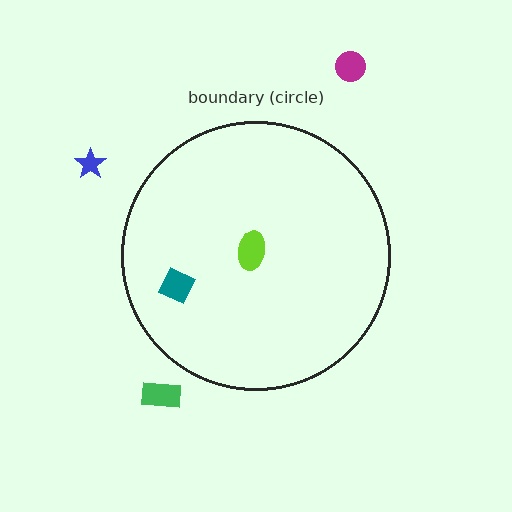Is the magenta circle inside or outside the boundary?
Outside.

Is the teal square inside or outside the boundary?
Inside.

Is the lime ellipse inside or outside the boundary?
Inside.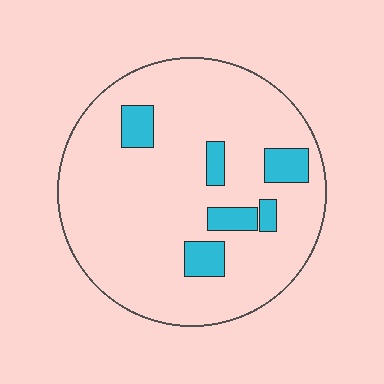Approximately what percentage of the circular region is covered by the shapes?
Approximately 10%.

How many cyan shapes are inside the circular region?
6.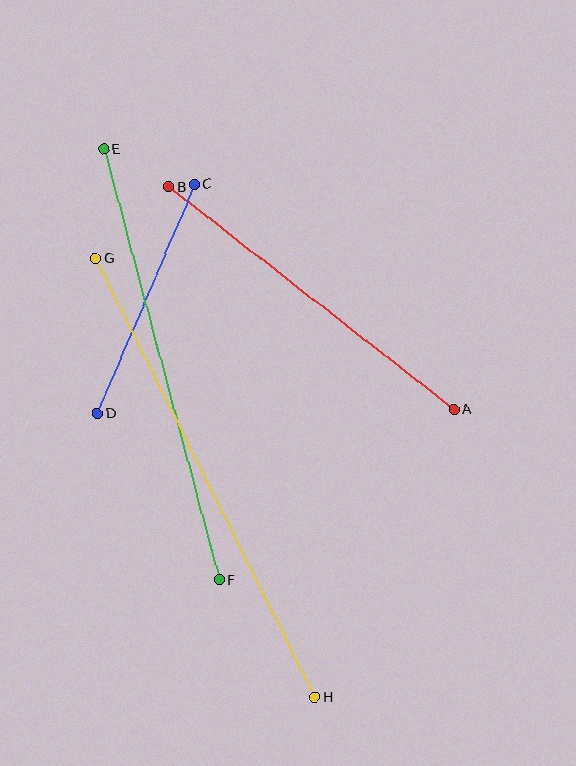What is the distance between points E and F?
The distance is approximately 446 pixels.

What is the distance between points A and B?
The distance is approximately 361 pixels.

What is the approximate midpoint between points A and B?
The midpoint is at approximately (311, 298) pixels.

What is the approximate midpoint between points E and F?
The midpoint is at approximately (161, 365) pixels.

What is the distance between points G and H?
The distance is approximately 491 pixels.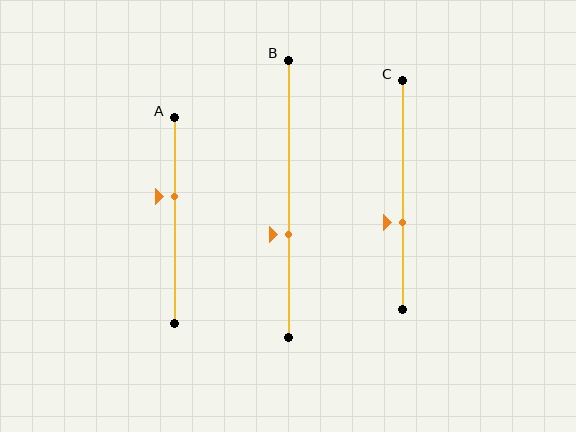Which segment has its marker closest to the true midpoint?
Segment A has its marker closest to the true midpoint.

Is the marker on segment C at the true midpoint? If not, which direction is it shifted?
No, the marker on segment C is shifted downward by about 12% of the segment length.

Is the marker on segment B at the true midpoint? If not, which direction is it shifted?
No, the marker on segment B is shifted downward by about 13% of the segment length.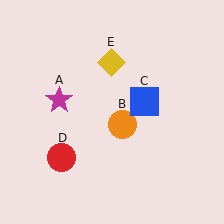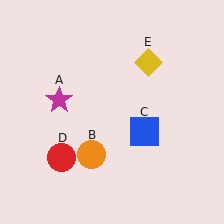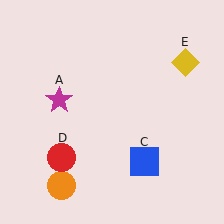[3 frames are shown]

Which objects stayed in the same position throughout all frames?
Magenta star (object A) and red circle (object D) remained stationary.